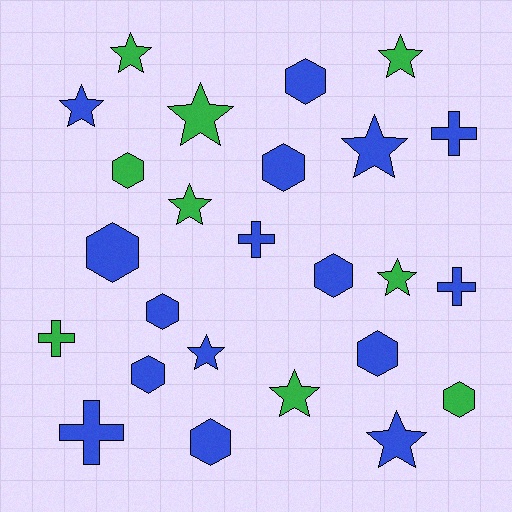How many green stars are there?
There are 6 green stars.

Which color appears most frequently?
Blue, with 16 objects.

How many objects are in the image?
There are 25 objects.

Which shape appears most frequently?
Star, with 10 objects.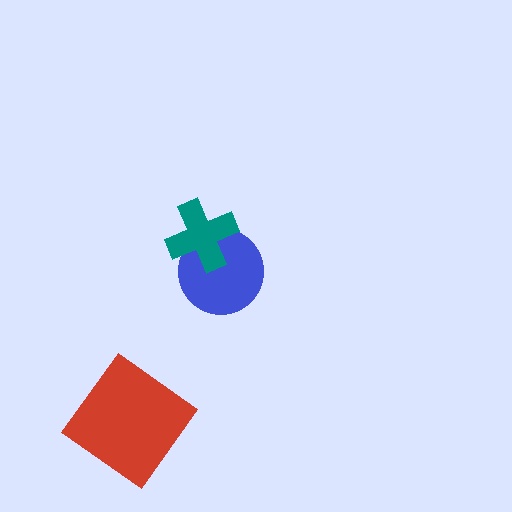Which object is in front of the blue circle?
The teal cross is in front of the blue circle.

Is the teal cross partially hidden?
No, no other shape covers it.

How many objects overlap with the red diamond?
0 objects overlap with the red diamond.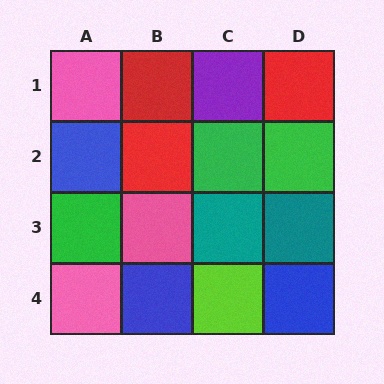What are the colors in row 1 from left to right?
Pink, red, purple, red.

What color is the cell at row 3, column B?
Pink.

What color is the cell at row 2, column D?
Green.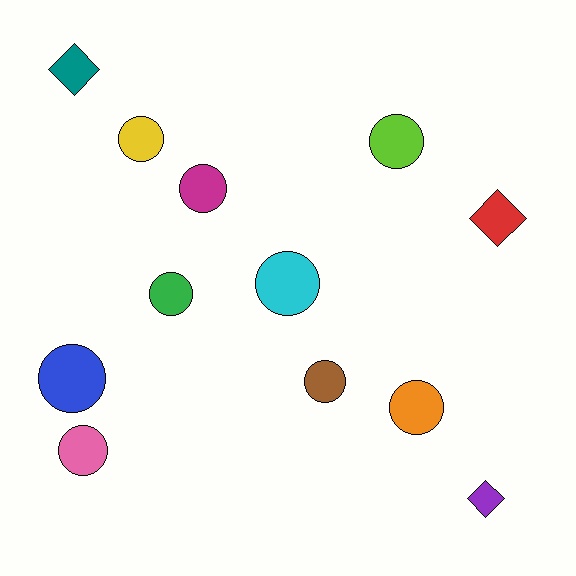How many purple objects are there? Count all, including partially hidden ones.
There is 1 purple object.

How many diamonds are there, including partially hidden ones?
There are 3 diamonds.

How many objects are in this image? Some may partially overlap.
There are 12 objects.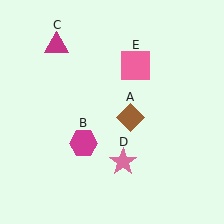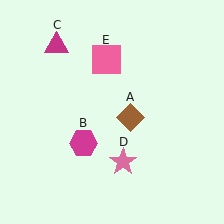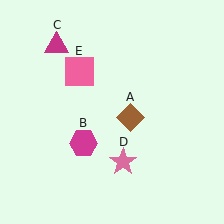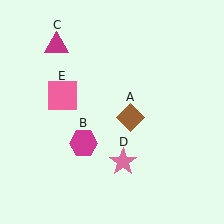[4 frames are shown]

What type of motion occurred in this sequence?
The pink square (object E) rotated counterclockwise around the center of the scene.